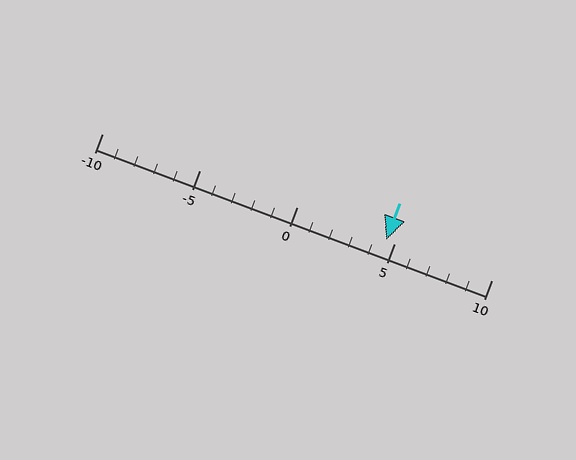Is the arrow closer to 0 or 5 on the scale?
The arrow is closer to 5.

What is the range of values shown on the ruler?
The ruler shows values from -10 to 10.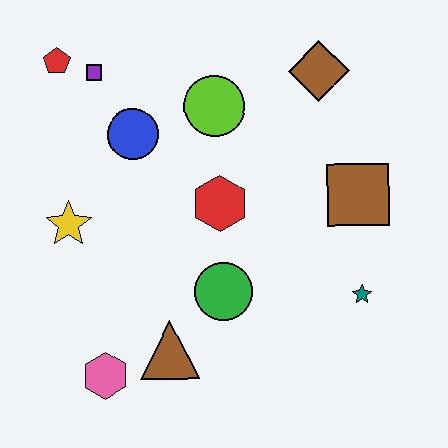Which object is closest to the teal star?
The brown square is closest to the teal star.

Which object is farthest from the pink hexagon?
The brown diamond is farthest from the pink hexagon.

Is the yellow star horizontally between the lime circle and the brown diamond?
No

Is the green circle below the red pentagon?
Yes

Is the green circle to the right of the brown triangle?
Yes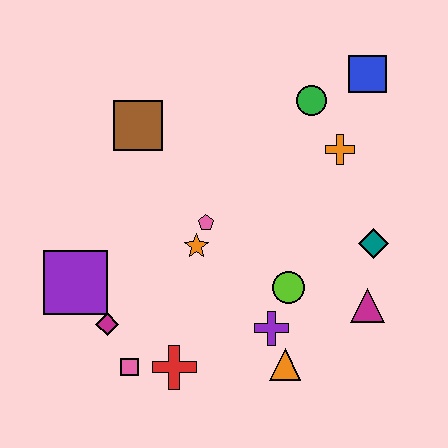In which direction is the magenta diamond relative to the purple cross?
The magenta diamond is to the left of the purple cross.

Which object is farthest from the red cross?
The blue square is farthest from the red cross.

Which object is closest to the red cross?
The pink square is closest to the red cross.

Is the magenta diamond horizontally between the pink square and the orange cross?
No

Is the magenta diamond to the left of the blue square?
Yes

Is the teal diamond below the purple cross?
No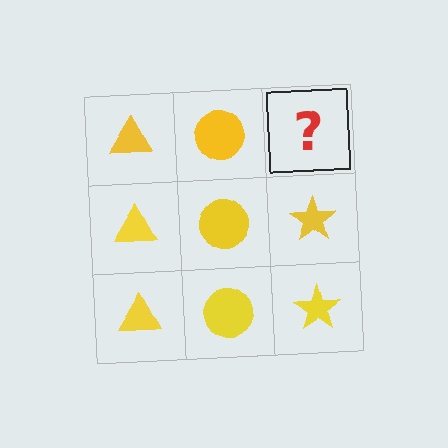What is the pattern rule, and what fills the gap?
The rule is that each column has a consistent shape. The gap should be filled with a yellow star.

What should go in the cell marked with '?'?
The missing cell should contain a yellow star.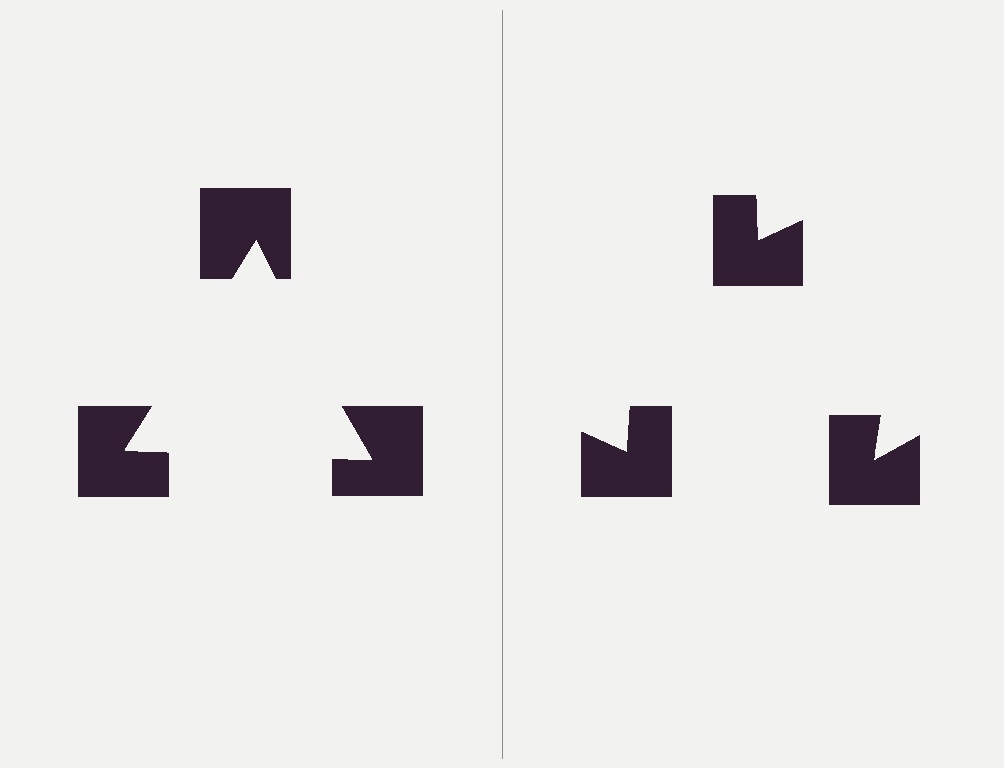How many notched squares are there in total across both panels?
6 — 3 on each side.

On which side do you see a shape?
An illusory triangle appears on the left side. On the right side the wedge cuts are rotated, so no coherent shape forms.